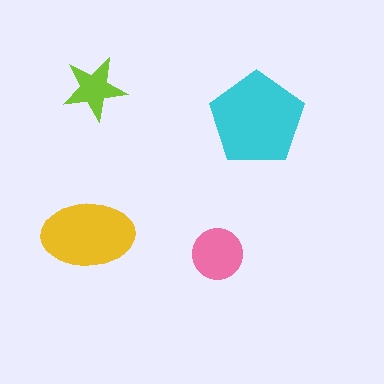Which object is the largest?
The cyan pentagon.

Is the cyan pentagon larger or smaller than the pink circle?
Larger.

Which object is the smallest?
The lime star.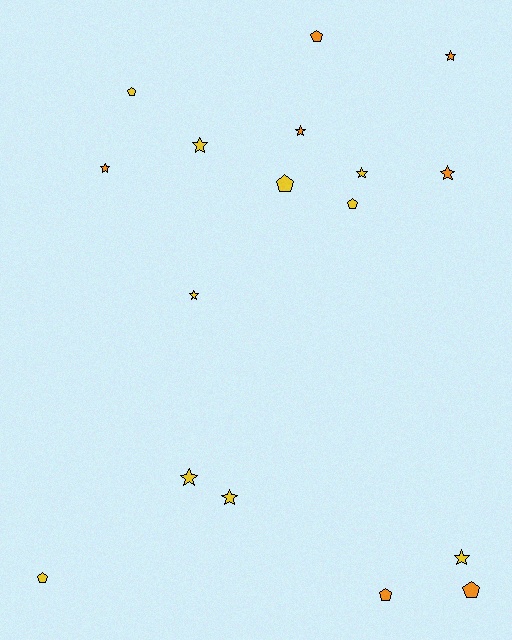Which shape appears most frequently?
Star, with 10 objects.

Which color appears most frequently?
Yellow, with 10 objects.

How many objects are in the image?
There are 17 objects.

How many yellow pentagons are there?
There are 4 yellow pentagons.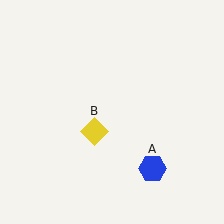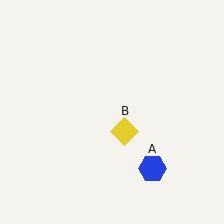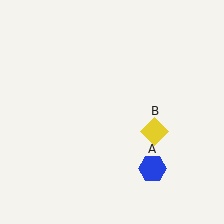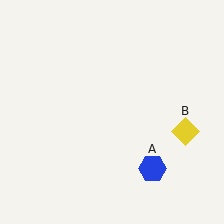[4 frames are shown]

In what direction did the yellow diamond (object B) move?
The yellow diamond (object B) moved right.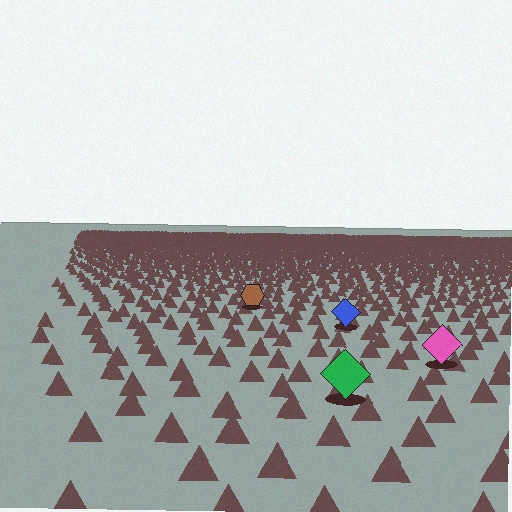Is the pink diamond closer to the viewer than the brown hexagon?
Yes. The pink diamond is closer — you can tell from the texture gradient: the ground texture is coarser near it.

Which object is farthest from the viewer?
The brown hexagon is farthest from the viewer. It appears smaller and the ground texture around it is denser.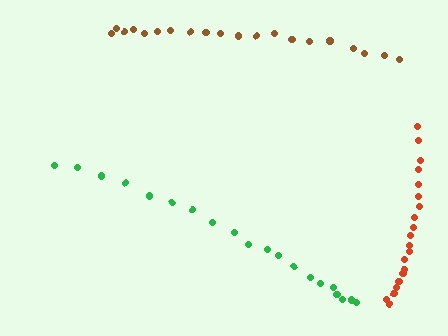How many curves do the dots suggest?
There are 3 distinct paths.